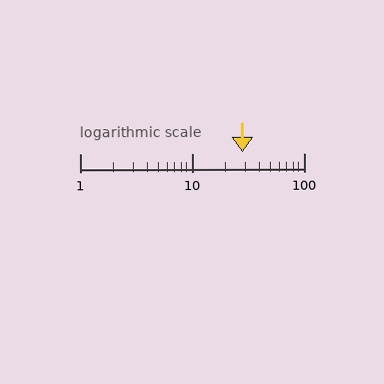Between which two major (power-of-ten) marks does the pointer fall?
The pointer is between 10 and 100.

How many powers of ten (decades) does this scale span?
The scale spans 2 decades, from 1 to 100.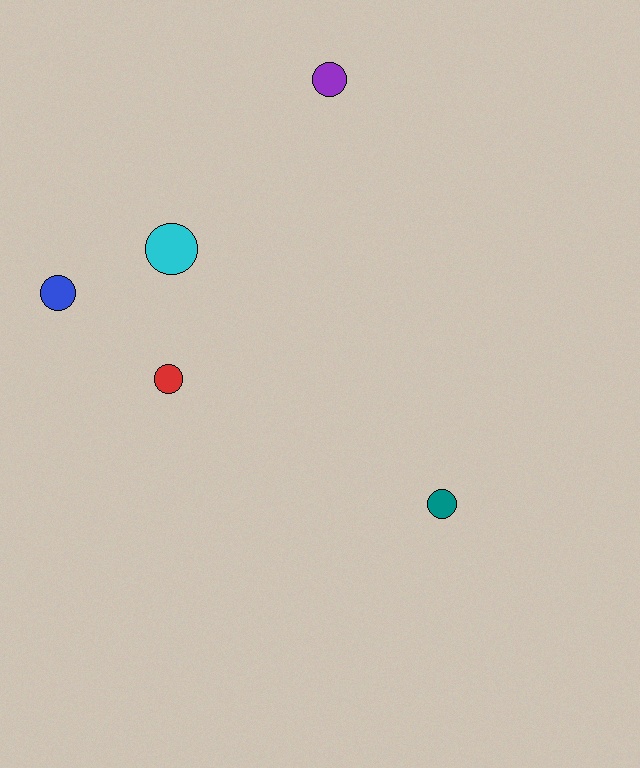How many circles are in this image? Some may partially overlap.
There are 5 circles.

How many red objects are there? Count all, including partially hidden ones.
There is 1 red object.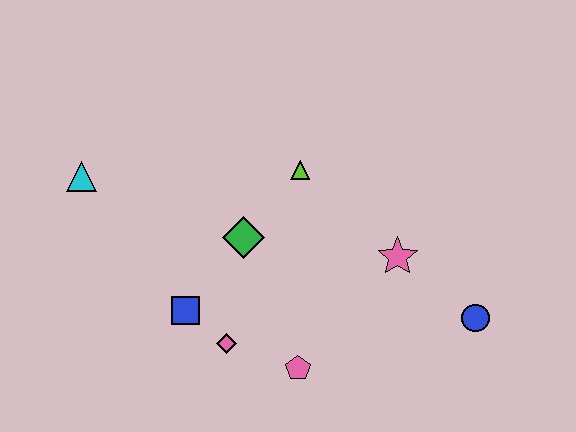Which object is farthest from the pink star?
The cyan triangle is farthest from the pink star.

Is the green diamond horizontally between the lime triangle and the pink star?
No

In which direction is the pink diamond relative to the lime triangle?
The pink diamond is below the lime triangle.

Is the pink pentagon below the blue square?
Yes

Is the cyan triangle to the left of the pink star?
Yes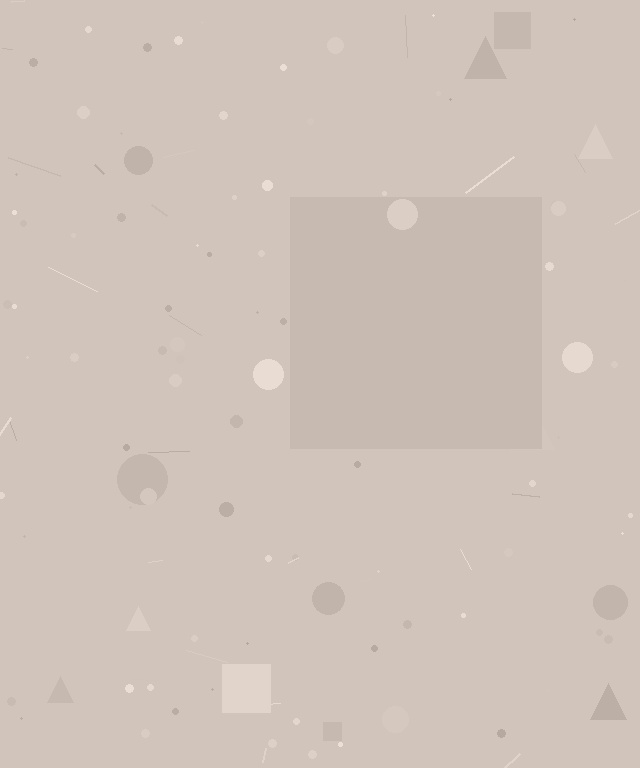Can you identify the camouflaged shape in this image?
The camouflaged shape is a square.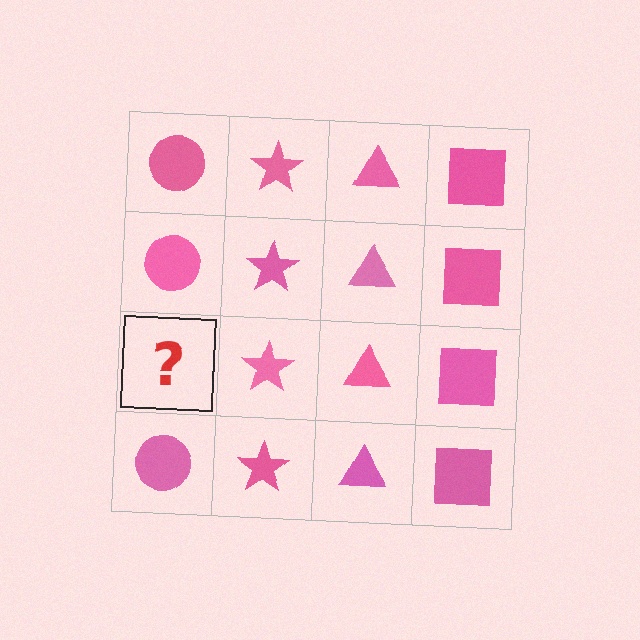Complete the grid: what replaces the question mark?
The question mark should be replaced with a pink circle.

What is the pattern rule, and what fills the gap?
The rule is that each column has a consistent shape. The gap should be filled with a pink circle.